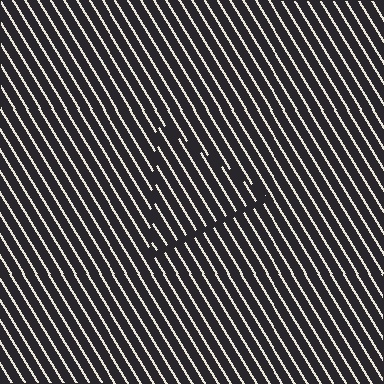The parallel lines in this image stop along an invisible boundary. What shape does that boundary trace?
An illusory triangle. The interior of the shape contains the same grating, shifted by half a period — the contour is defined by the phase discontinuity where line-ends from the inner and outer gratings abut.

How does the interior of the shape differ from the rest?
The interior of the shape contains the same grating, shifted by half a period — the contour is defined by the phase discontinuity where line-ends from the inner and outer gratings abut.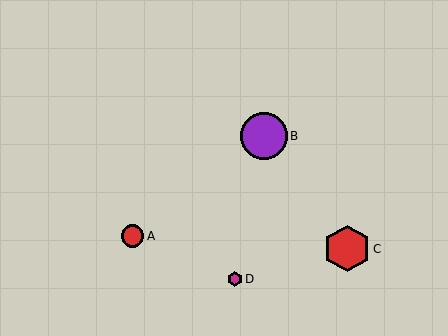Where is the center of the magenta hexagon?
The center of the magenta hexagon is at (235, 279).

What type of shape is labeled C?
Shape C is a red hexagon.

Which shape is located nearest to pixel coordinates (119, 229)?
The red circle (labeled A) at (133, 236) is nearest to that location.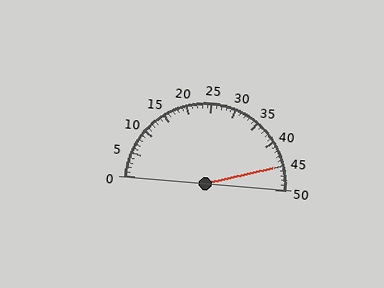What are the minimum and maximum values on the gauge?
The gauge ranges from 0 to 50.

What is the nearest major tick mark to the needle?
The nearest major tick mark is 45.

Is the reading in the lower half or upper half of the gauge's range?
The reading is in the upper half of the range (0 to 50).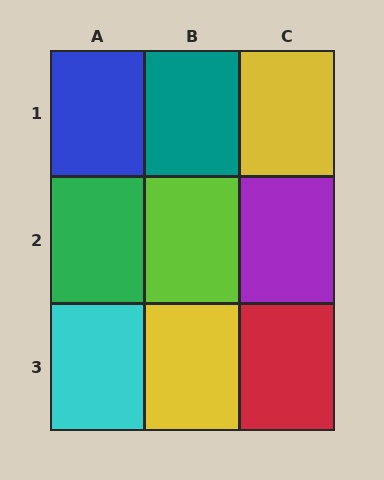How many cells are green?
1 cell is green.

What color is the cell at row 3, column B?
Yellow.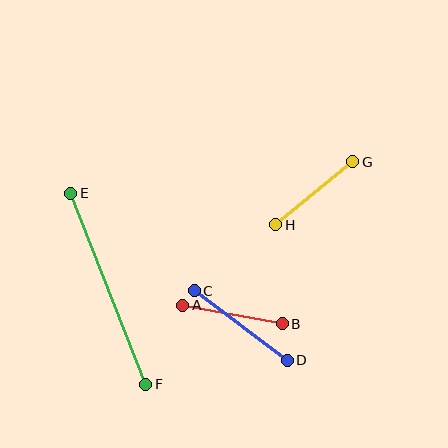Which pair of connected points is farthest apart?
Points E and F are farthest apart.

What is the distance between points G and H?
The distance is approximately 99 pixels.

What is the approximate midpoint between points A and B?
The midpoint is at approximately (232, 315) pixels.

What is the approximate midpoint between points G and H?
The midpoint is at approximately (314, 193) pixels.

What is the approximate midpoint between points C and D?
The midpoint is at approximately (241, 326) pixels.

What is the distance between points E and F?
The distance is approximately 205 pixels.